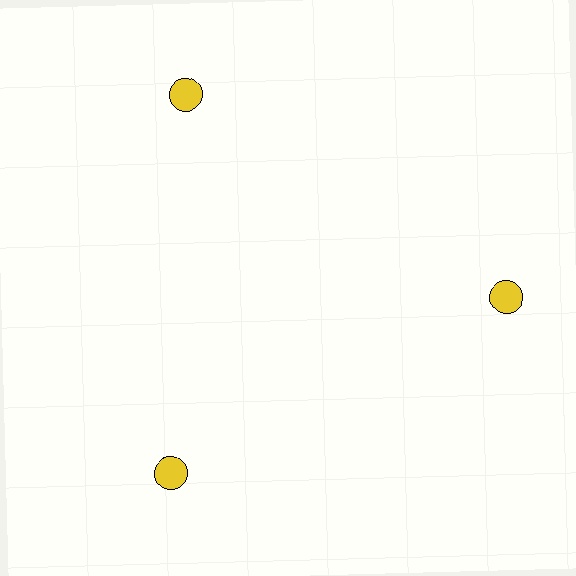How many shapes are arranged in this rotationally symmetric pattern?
There are 3 shapes, arranged in 3 groups of 1.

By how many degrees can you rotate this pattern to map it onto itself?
The pattern maps onto itself every 120 degrees of rotation.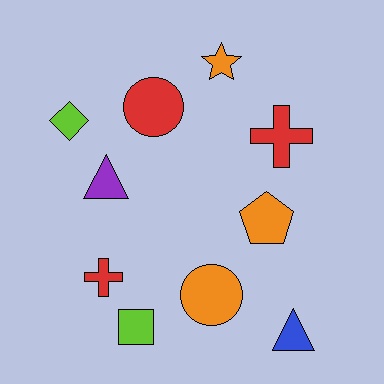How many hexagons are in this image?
There are no hexagons.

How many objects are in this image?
There are 10 objects.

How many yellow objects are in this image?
There are no yellow objects.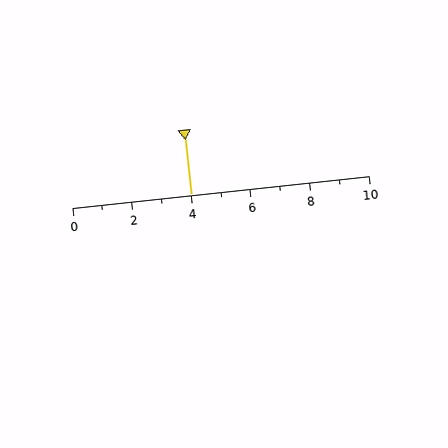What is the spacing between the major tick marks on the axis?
The major ticks are spaced 2 apart.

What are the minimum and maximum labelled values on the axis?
The axis runs from 0 to 10.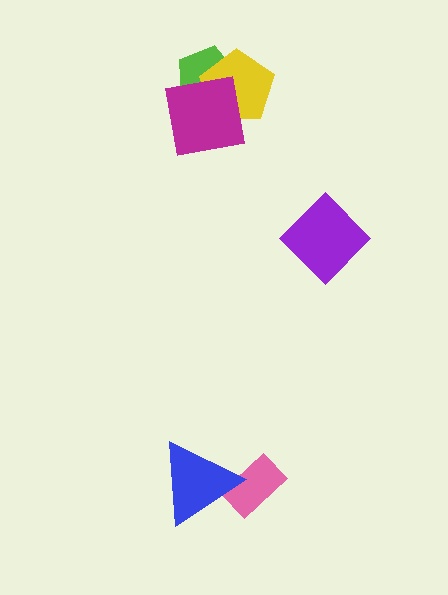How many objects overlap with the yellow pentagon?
2 objects overlap with the yellow pentagon.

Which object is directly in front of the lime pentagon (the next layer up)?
The yellow pentagon is directly in front of the lime pentagon.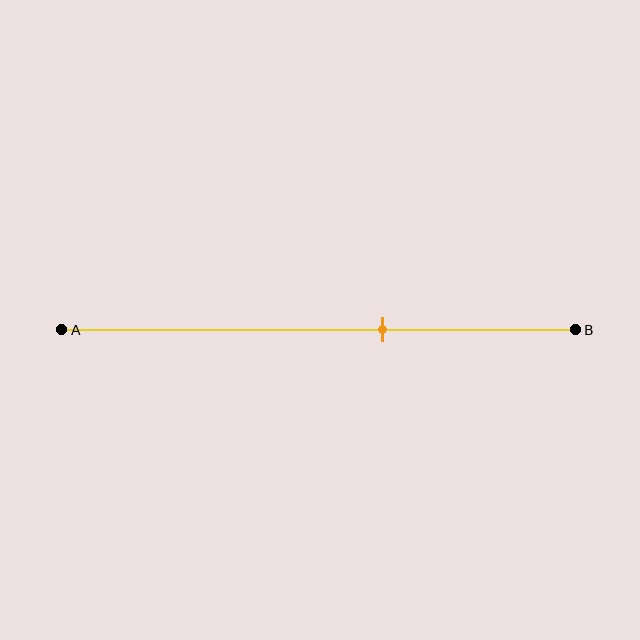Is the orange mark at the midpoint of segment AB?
No, the mark is at about 60% from A, not at the 50% midpoint.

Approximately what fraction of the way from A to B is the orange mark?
The orange mark is approximately 60% of the way from A to B.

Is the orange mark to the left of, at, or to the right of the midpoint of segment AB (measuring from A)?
The orange mark is to the right of the midpoint of segment AB.